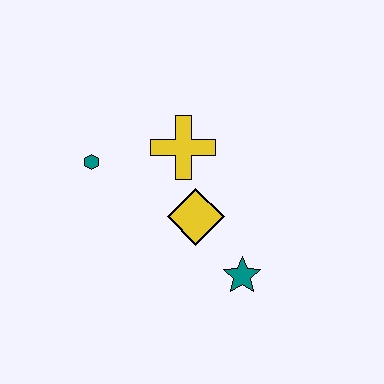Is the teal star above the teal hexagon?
No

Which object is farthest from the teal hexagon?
The teal star is farthest from the teal hexagon.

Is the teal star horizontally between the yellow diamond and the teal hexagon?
No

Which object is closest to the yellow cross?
The yellow diamond is closest to the yellow cross.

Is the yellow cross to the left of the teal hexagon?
No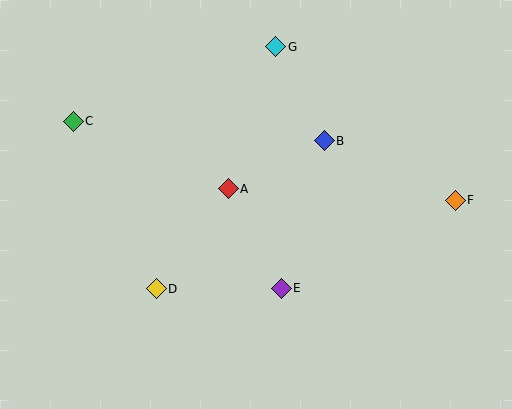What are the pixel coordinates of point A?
Point A is at (228, 189).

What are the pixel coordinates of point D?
Point D is at (156, 289).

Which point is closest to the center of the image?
Point A at (228, 189) is closest to the center.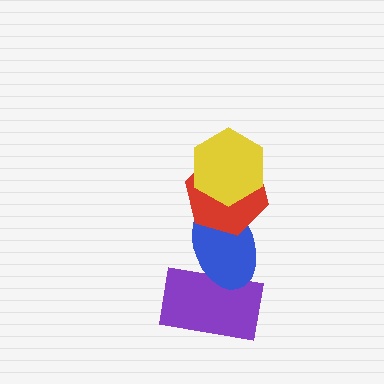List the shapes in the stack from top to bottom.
From top to bottom: the yellow hexagon, the red hexagon, the blue ellipse, the purple rectangle.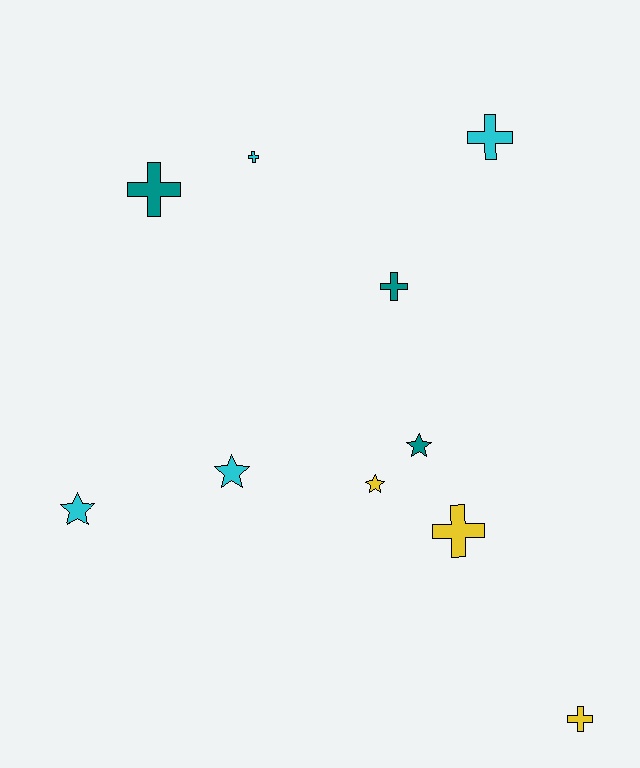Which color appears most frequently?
Cyan, with 4 objects.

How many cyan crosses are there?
There are 2 cyan crosses.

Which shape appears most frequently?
Cross, with 6 objects.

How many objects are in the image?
There are 10 objects.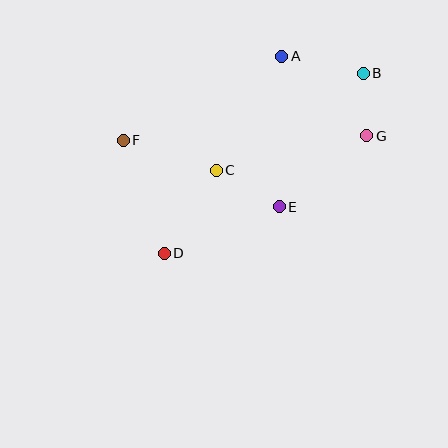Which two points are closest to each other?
Points B and G are closest to each other.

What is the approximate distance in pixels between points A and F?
The distance between A and F is approximately 179 pixels.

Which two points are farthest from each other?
Points B and D are farthest from each other.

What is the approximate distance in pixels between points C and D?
The distance between C and D is approximately 98 pixels.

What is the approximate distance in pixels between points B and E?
The distance between B and E is approximately 158 pixels.